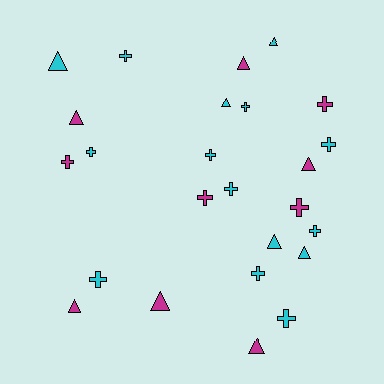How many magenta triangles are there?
There are 6 magenta triangles.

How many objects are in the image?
There are 25 objects.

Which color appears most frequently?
Cyan, with 15 objects.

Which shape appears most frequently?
Cross, with 14 objects.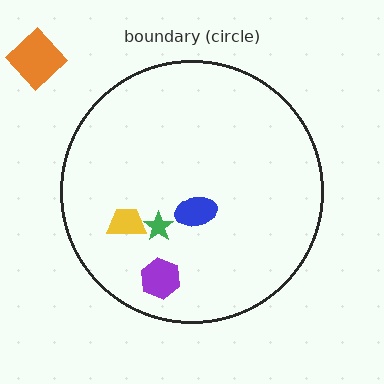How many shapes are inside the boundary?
4 inside, 1 outside.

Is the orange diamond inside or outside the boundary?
Outside.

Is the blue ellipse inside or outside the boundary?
Inside.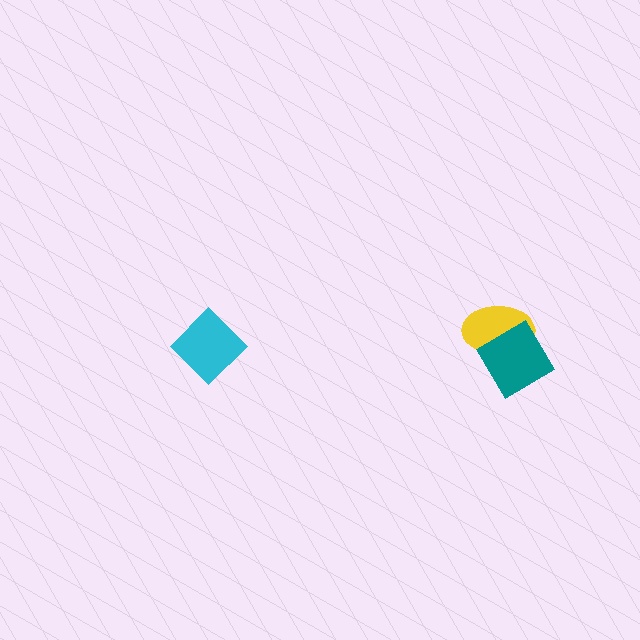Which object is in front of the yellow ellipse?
The teal diamond is in front of the yellow ellipse.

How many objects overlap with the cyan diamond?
0 objects overlap with the cyan diamond.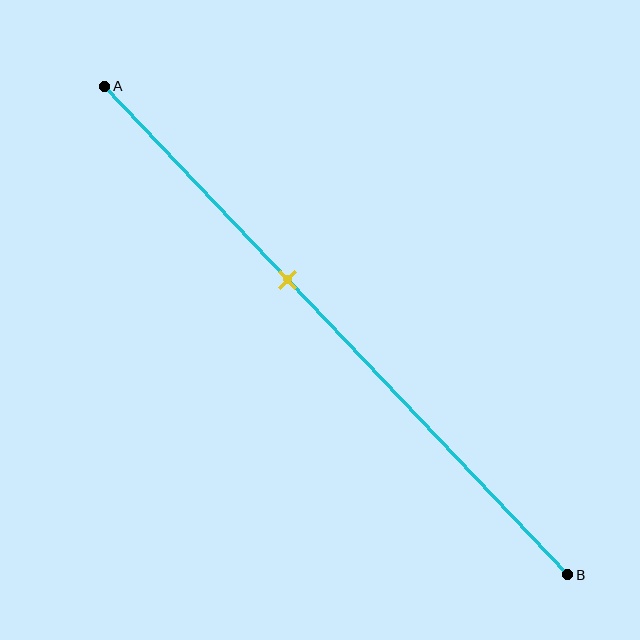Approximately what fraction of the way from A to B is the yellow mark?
The yellow mark is approximately 40% of the way from A to B.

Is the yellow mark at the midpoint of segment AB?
No, the mark is at about 40% from A, not at the 50% midpoint.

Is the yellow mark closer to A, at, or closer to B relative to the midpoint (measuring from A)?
The yellow mark is closer to point A than the midpoint of segment AB.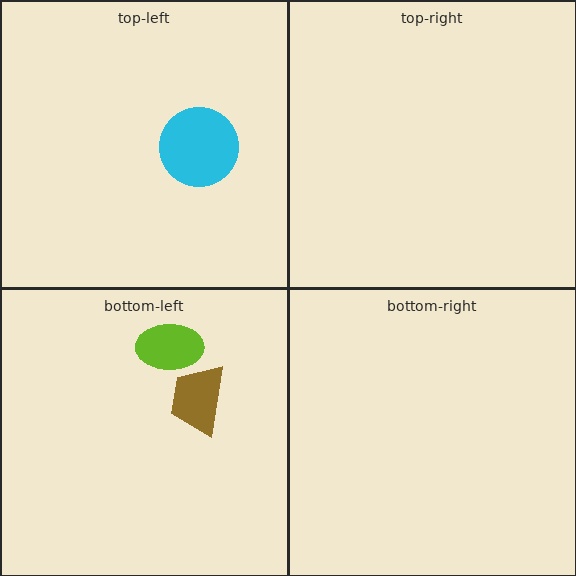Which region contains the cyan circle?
The top-left region.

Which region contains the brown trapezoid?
The bottom-left region.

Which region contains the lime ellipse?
The bottom-left region.